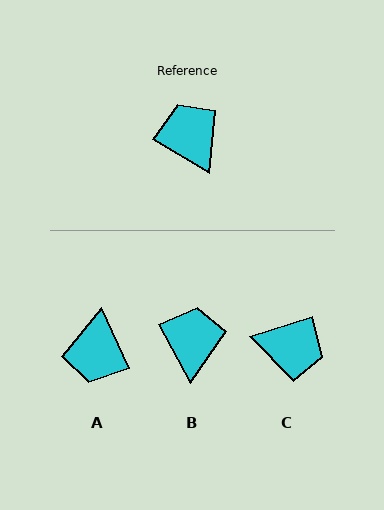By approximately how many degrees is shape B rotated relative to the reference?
Approximately 31 degrees clockwise.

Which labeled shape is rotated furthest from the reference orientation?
A, about 145 degrees away.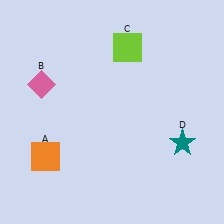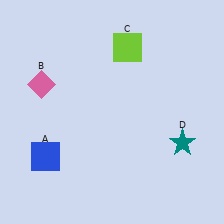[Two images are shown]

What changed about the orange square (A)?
In Image 1, A is orange. In Image 2, it changed to blue.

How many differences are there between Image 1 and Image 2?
There is 1 difference between the two images.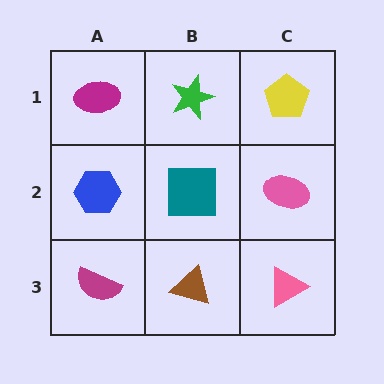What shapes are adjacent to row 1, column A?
A blue hexagon (row 2, column A), a green star (row 1, column B).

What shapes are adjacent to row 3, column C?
A pink ellipse (row 2, column C), a brown triangle (row 3, column B).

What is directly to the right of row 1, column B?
A yellow pentagon.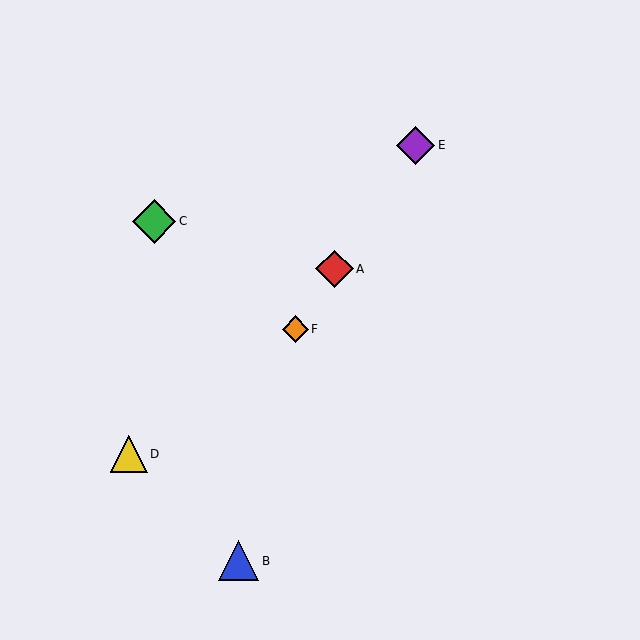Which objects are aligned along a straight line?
Objects A, E, F are aligned along a straight line.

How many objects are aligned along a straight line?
3 objects (A, E, F) are aligned along a straight line.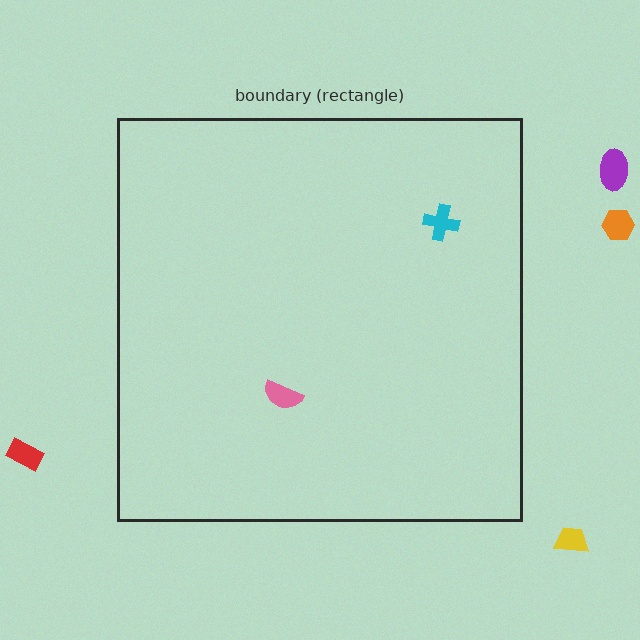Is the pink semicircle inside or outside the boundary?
Inside.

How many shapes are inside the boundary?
2 inside, 4 outside.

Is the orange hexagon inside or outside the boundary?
Outside.